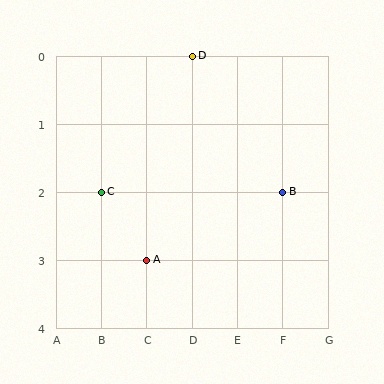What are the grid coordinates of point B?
Point B is at grid coordinates (F, 2).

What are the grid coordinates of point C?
Point C is at grid coordinates (B, 2).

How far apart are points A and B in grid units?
Points A and B are 3 columns and 1 row apart (about 3.2 grid units diagonally).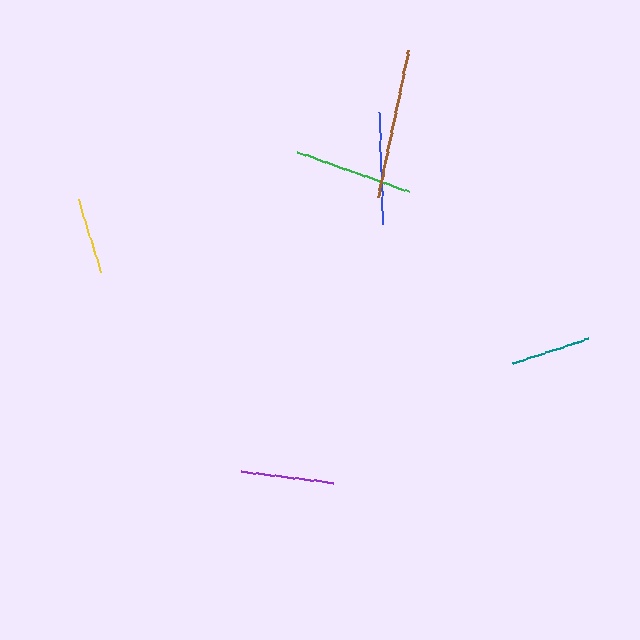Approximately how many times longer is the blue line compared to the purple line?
The blue line is approximately 1.2 times the length of the purple line.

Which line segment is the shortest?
The yellow line is the shortest at approximately 77 pixels.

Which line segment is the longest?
The brown line is the longest at approximately 149 pixels.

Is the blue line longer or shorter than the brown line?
The brown line is longer than the blue line.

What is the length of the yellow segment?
The yellow segment is approximately 77 pixels long.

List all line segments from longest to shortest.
From longest to shortest: brown, green, blue, purple, teal, yellow.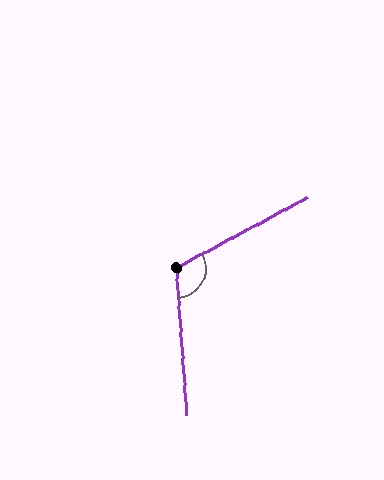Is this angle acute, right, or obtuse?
It is obtuse.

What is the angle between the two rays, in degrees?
Approximately 114 degrees.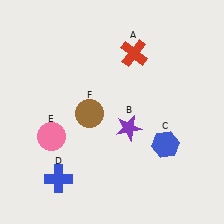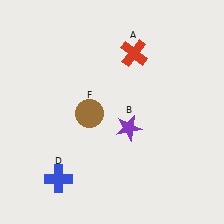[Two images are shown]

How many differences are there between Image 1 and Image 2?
There are 2 differences between the two images.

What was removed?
The pink circle (E), the blue hexagon (C) were removed in Image 2.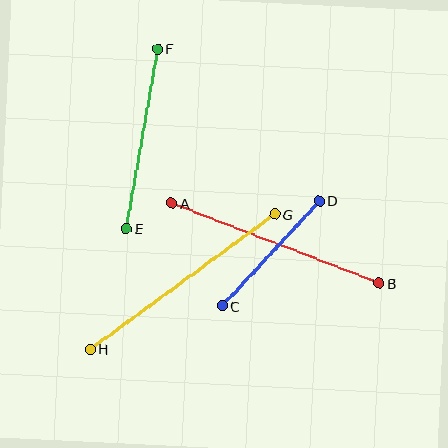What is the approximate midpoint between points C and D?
The midpoint is at approximately (271, 254) pixels.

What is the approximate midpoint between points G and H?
The midpoint is at approximately (182, 282) pixels.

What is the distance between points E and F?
The distance is approximately 183 pixels.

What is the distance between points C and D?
The distance is approximately 143 pixels.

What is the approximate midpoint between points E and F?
The midpoint is at approximately (142, 139) pixels.